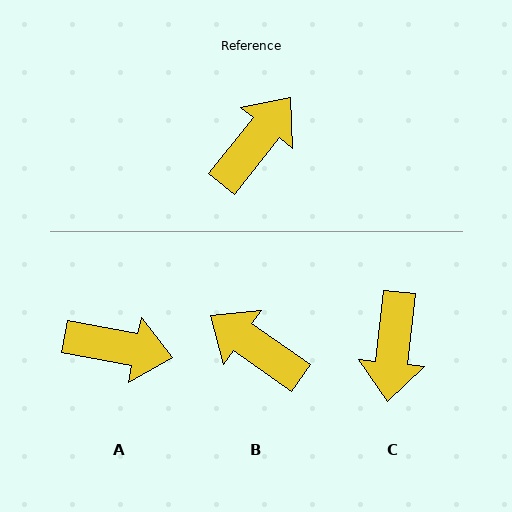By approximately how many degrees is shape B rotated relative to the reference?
Approximately 94 degrees counter-clockwise.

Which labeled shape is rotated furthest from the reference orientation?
C, about 148 degrees away.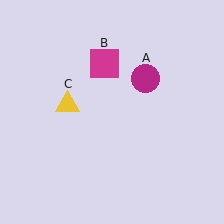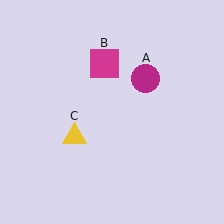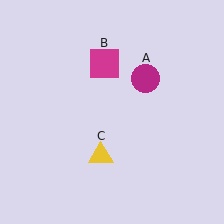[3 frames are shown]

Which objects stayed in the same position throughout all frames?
Magenta circle (object A) and magenta square (object B) remained stationary.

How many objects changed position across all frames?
1 object changed position: yellow triangle (object C).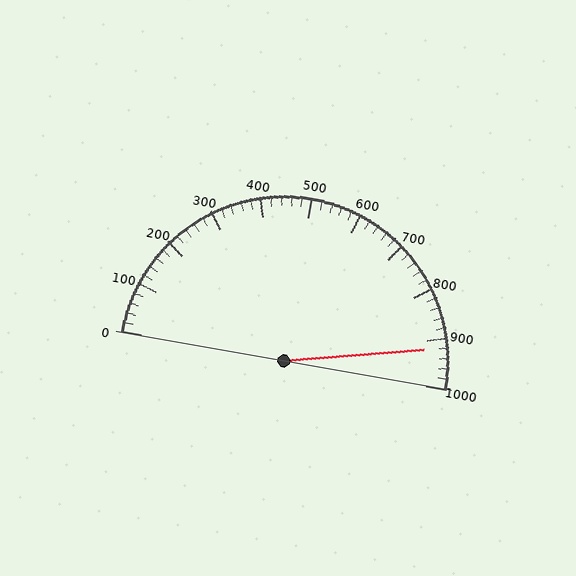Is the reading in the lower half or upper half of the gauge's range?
The reading is in the upper half of the range (0 to 1000).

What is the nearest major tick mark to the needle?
The nearest major tick mark is 900.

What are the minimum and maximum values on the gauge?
The gauge ranges from 0 to 1000.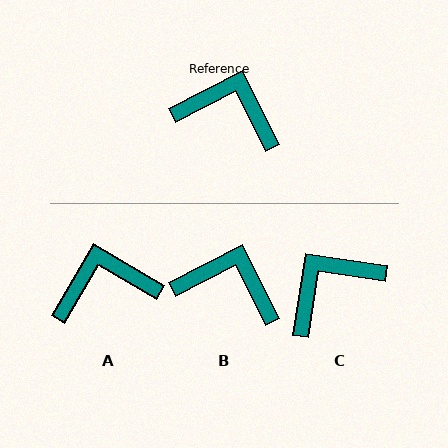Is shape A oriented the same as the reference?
No, it is off by about 33 degrees.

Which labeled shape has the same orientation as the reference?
B.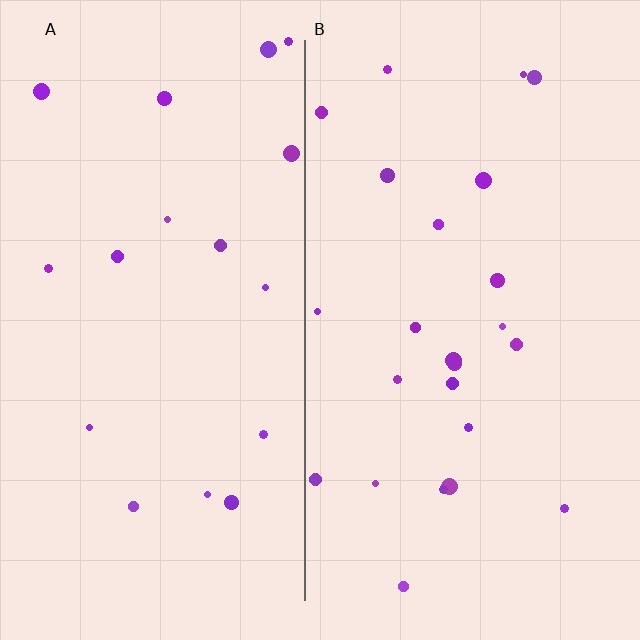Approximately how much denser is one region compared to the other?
Approximately 1.4× — region B over region A.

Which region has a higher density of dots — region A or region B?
B (the right).